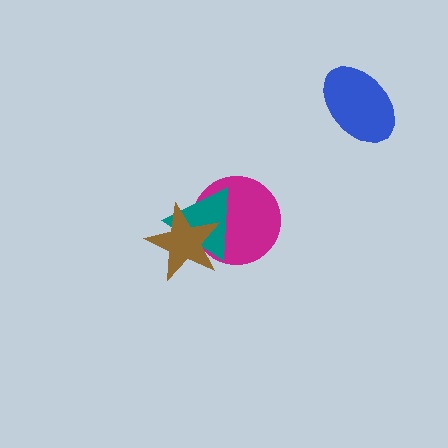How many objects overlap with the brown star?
2 objects overlap with the brown star.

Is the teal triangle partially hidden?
Yes, it is partially covered by another shape.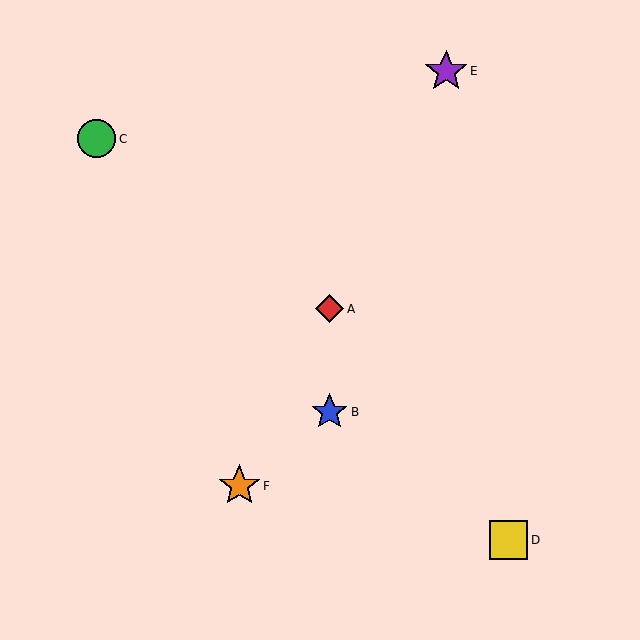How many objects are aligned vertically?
2 objects (A, B) are aligned vertically.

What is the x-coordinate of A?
Object A is at x≈330.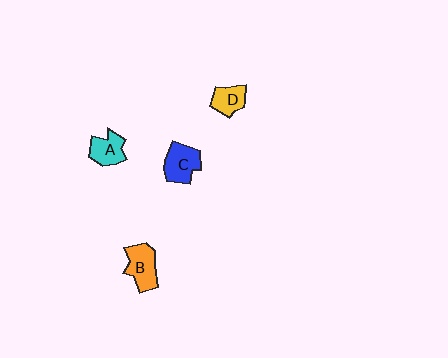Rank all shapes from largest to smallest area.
From largest to smallest: B (orange), C (blue), A (cyan), D (yellow).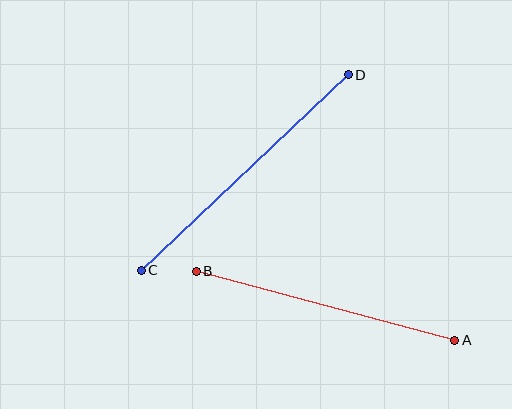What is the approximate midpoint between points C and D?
The midpoint is at approximately (245, 172) pixels.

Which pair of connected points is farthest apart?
Points C and D are farthest apart.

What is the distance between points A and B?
The distance is approximately 268 pixels.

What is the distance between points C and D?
The distance is approximately 285 pixels.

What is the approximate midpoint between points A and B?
The midpoint is at approximately (326, 306) pixels.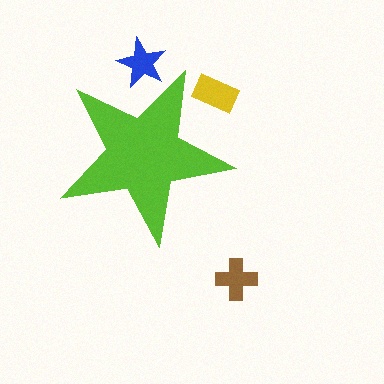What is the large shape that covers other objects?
A lime star.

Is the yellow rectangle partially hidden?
Yes, the yellow rectangle is partially hidden behind the lime star.